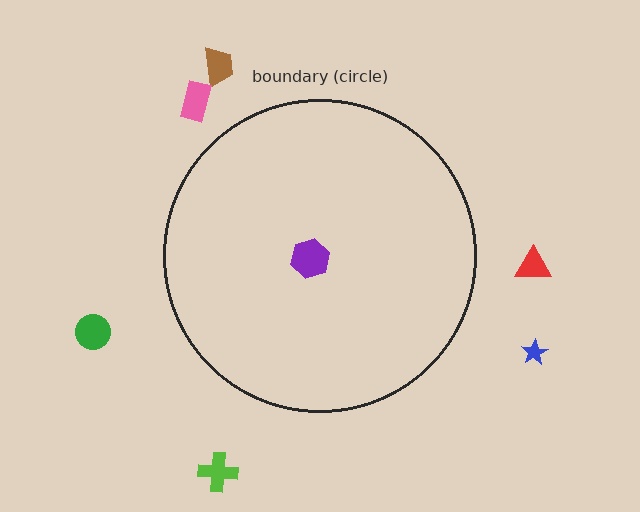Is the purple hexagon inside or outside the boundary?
Inside.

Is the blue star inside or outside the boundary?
Outside.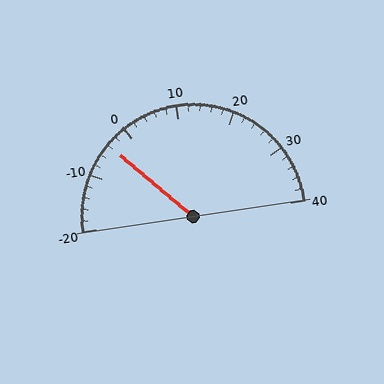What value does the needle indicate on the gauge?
The needle indicates approximately -4.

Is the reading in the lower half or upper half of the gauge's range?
The reading is in the lower half of the range (-20 to 40).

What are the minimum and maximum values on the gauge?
The gauge ranges from -20 to 40.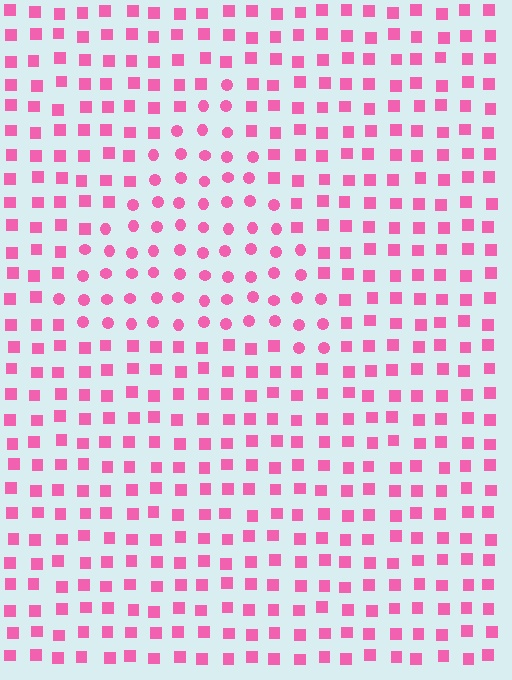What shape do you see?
I see a triangle.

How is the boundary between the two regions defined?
The boundary is defined by a change in element shape: circles inside vs. squares outside. All elements share the same color and spacing.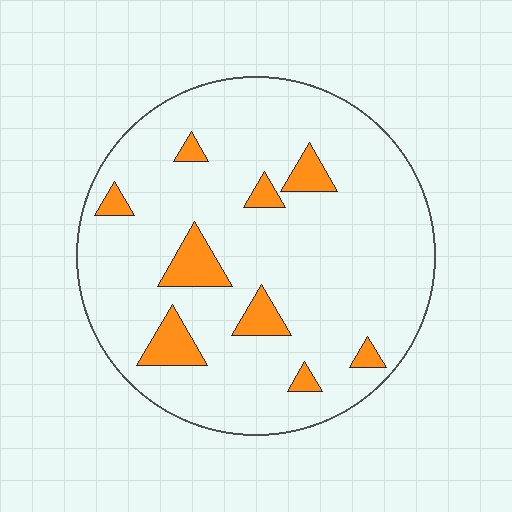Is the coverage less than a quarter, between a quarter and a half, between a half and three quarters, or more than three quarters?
Less than a quarter.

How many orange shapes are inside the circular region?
9.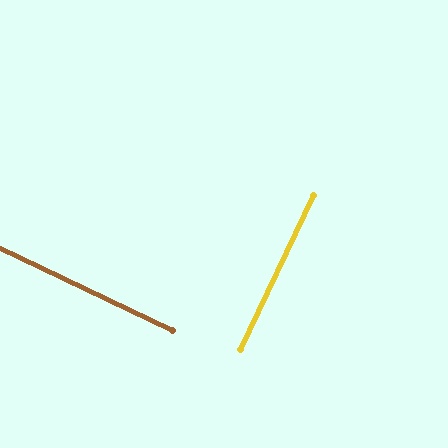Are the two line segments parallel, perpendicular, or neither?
Perpendicular — they meet at approximately 90°.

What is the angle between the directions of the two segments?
Approximately 90 degrees.